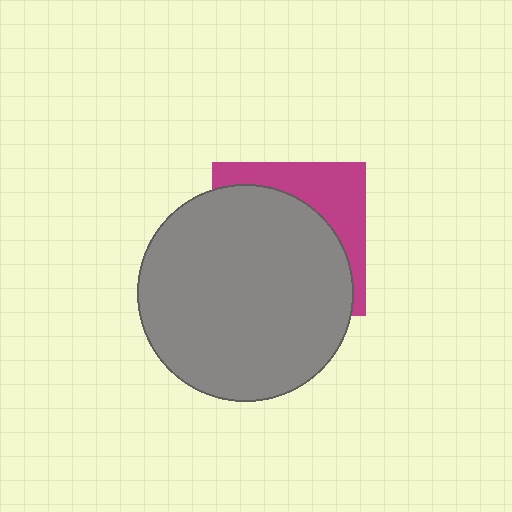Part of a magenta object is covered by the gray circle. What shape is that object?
It is a square.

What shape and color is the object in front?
The object in front is a gray circle.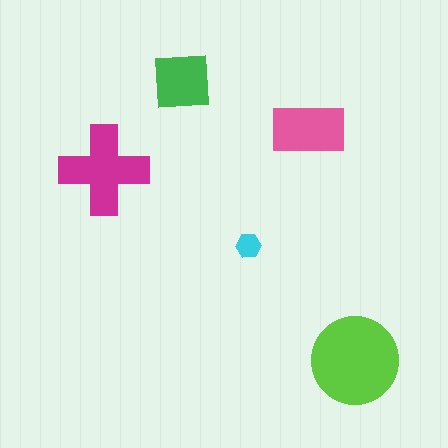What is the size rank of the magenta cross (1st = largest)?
2nd.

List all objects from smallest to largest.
The cyan hexagon, the green square, the pink rectangle, the magenta cross, the lime circle.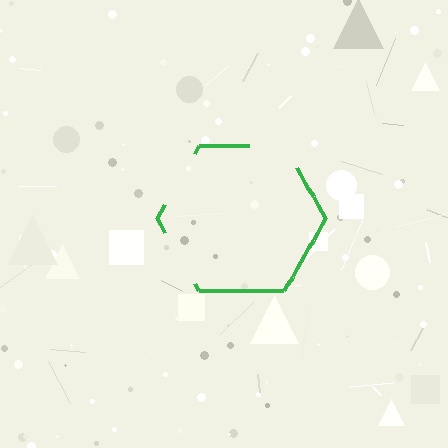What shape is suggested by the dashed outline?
The dashed outline suggests a hexagon.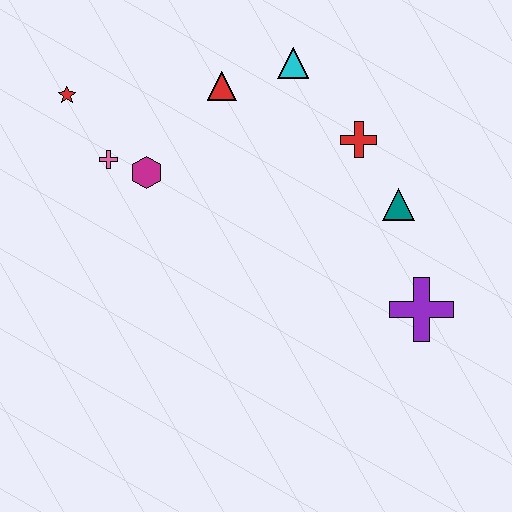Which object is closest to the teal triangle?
The red cross is closest to the teal triangle.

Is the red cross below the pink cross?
No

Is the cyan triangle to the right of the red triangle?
Yes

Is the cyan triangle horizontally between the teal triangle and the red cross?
No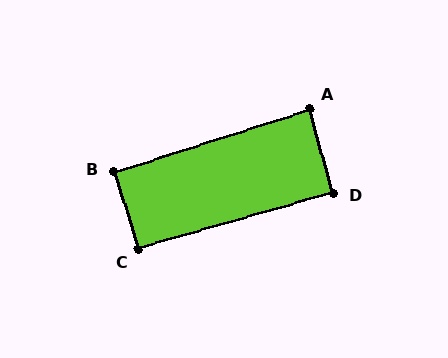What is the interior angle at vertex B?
Approximately 90 degrees (approximately right).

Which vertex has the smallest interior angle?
A, at approximately 88 degrees.